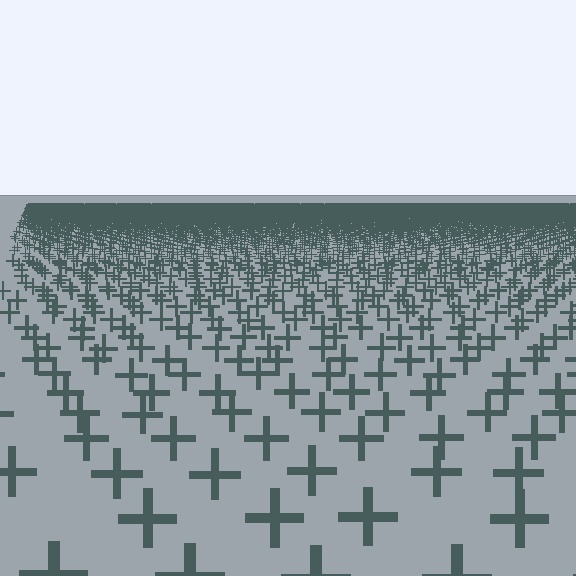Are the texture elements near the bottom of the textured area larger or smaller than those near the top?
Larger. Near the bottom, elements are closer to the viewer and appear at a bigger on-screen size.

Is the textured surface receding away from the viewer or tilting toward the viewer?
The surface is receding away from the viewer. Texture elements get smaller and denser toward the top.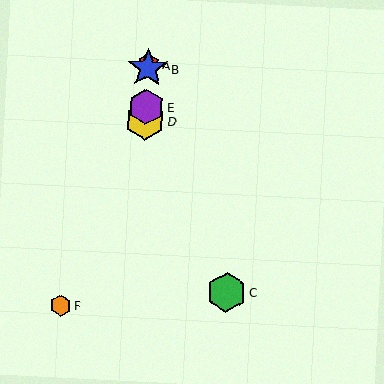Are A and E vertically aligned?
Yes, both are at x≈148.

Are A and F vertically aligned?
No, A is at x≈148 and F is at x≈61.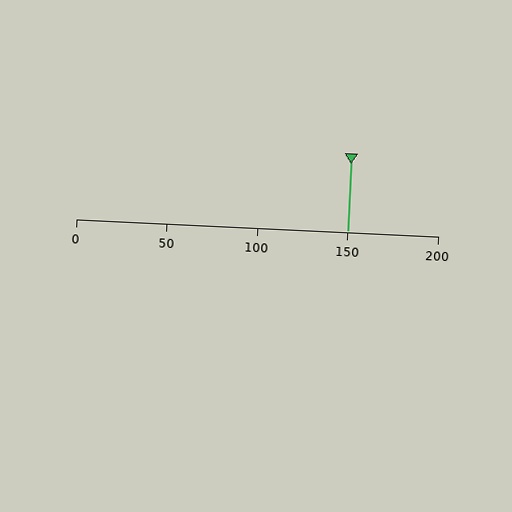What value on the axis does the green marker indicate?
The marker indicates approximately 150.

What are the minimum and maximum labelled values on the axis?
The axis runs from 0 to 200.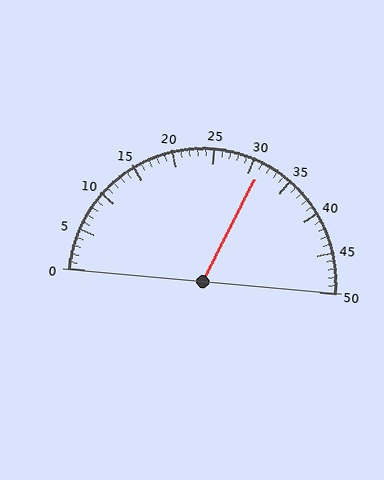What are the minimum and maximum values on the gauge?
The gauge ranges from 0 to 50.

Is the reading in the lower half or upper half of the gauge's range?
The reading is in the upper half of the range (0 to 50).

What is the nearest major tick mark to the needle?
The nearest major tick mark is 30.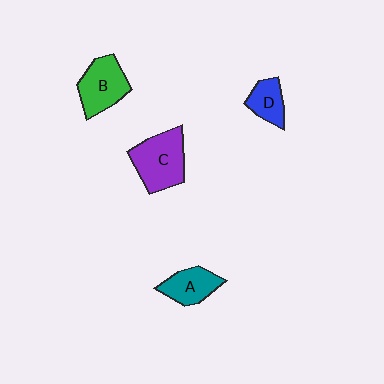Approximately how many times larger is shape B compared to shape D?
Approximately 1.6 times.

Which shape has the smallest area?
Shape D (blue).